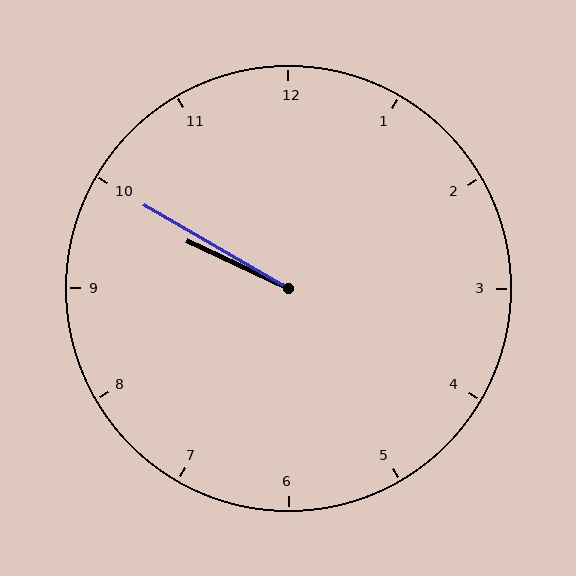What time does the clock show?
9:50.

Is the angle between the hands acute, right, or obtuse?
It is acute.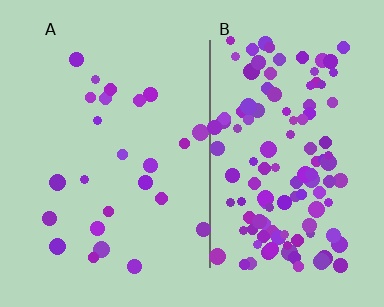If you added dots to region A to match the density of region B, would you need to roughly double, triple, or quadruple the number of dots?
Approximately quadruple.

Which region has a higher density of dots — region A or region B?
B (the right).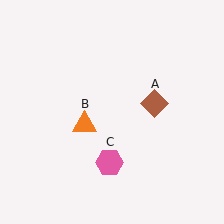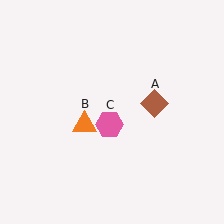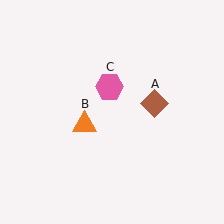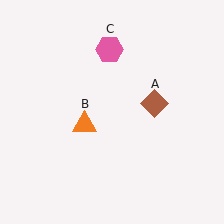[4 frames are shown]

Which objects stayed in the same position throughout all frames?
Brown diamond (object A) and orange triangle (object B) remained stationary.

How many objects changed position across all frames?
1 object changed position: pink hexagon (object C).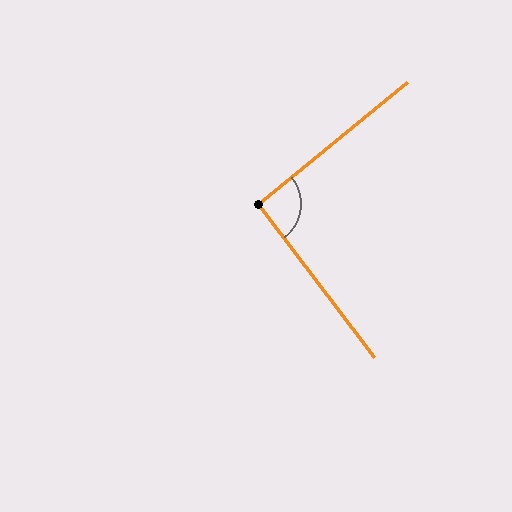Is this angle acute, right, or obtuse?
It is approximately a right angle.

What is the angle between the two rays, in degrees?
Approximately 92 degrees.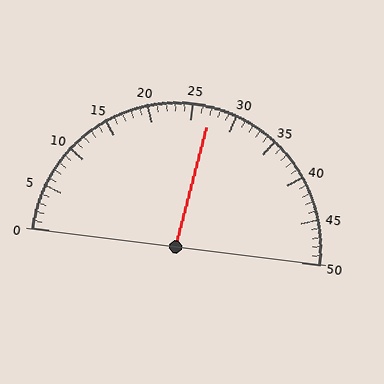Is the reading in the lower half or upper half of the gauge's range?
The reading is in the upper half of the range (0 to 50).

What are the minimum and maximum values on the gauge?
The gauge ranges from 0 to 50.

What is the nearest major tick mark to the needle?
The nearest major tick mark is 25.